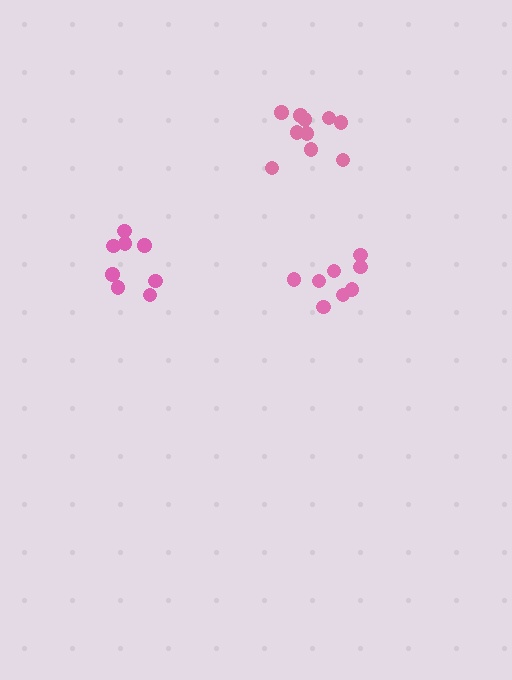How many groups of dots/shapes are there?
There are 3 groups.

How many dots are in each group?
Group 1: 10 dots, Group 2: 8 dots, Group 3: 8 dots (26 total).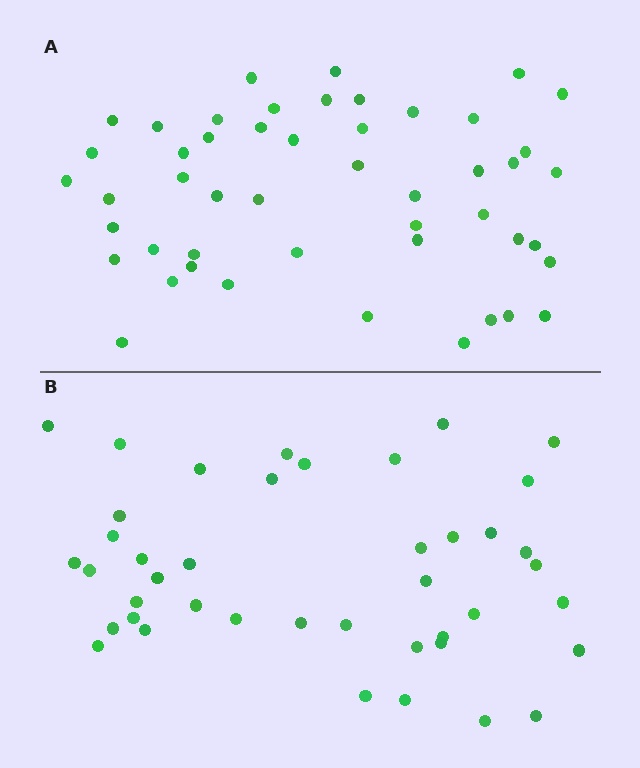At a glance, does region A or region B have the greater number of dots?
Region A (the top region) has more dots.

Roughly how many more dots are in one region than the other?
Region A has roughly 8 or so more dots than region B.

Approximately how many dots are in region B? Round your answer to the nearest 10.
About 40 dots. (The exact count is 42, which rounds to 40.)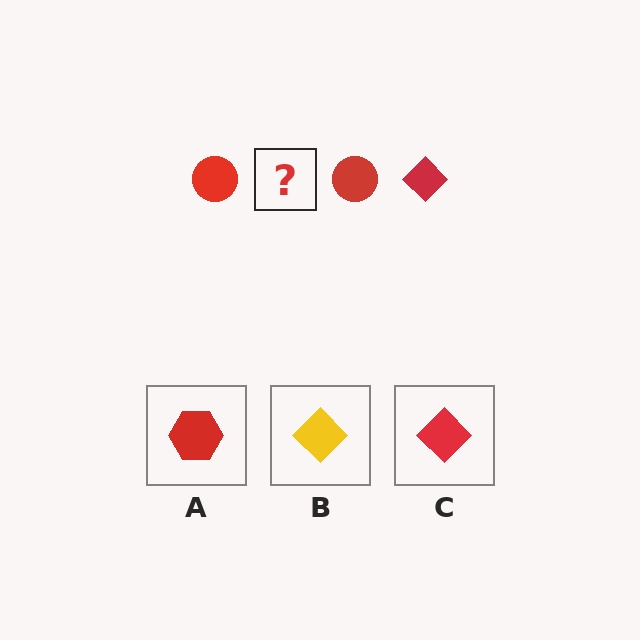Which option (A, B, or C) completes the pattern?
C.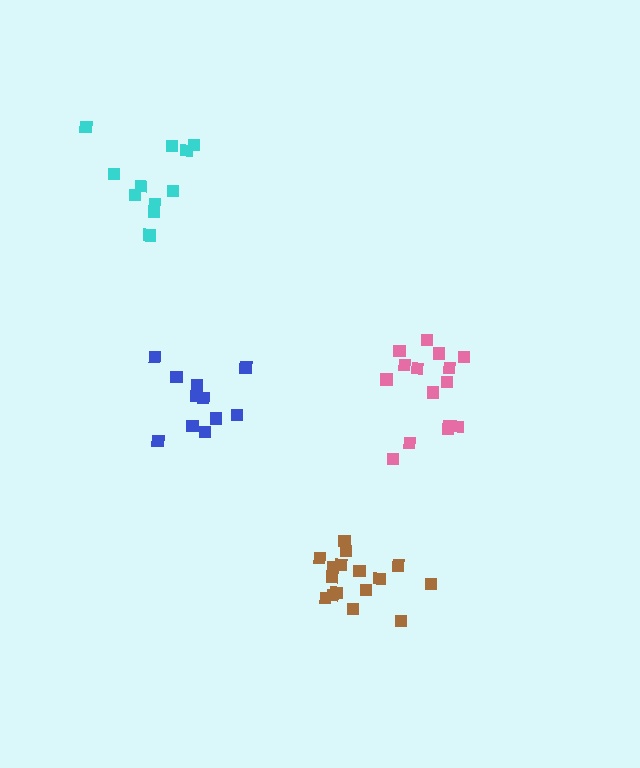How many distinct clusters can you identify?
There are 4 distinct clusters.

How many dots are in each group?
Group 1: 11 dots, Group 2: 11 dots, Group 3: 16 dots, Group 4: 15 dots (53 total).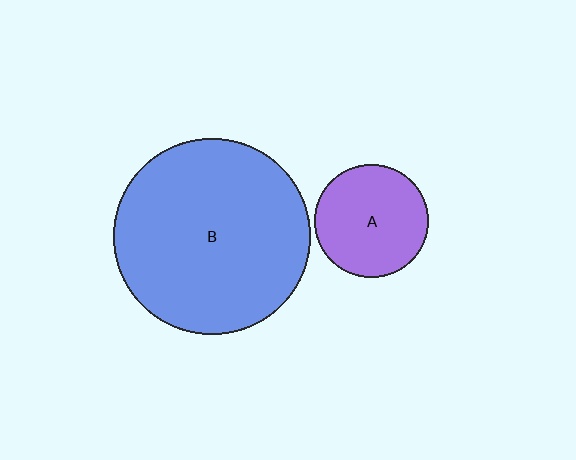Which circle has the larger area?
Circle B (blue).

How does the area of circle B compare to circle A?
Approximately 3.0 times.